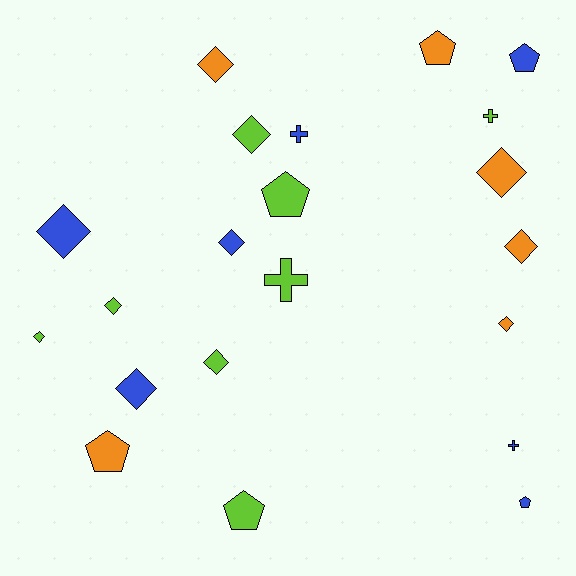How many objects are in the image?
There are 21 objects.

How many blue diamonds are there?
There are 3 blue diamonds.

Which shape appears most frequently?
Diamond, with 11 objects.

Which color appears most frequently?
Lime, with 8 objects.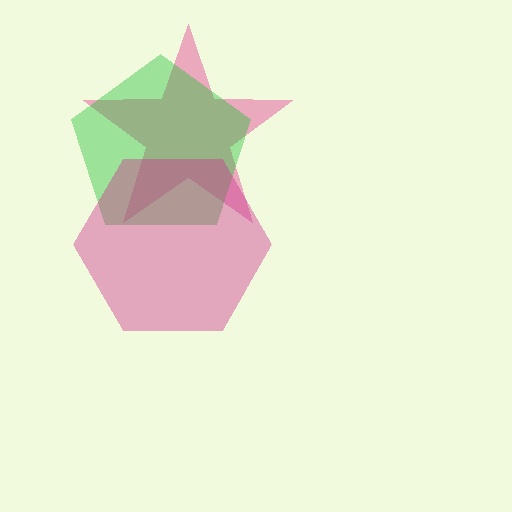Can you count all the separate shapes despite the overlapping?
Yes, there are 3 separate shapes.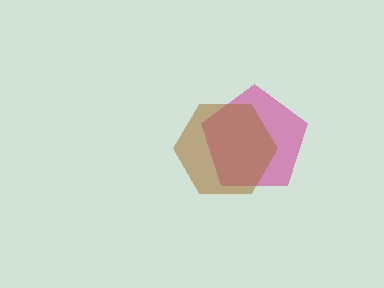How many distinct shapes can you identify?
There are 2 distinct shapes: a magenta pentagon, a brown hexagon.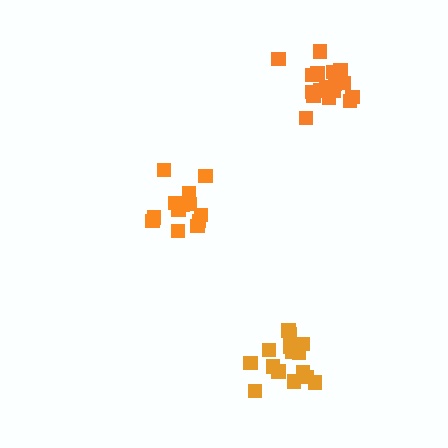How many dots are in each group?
Group 1: 16 dots, Group 2: 14 dots, Group 3: 18 dots (48 total).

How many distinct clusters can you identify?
There are 3 distinct clusters.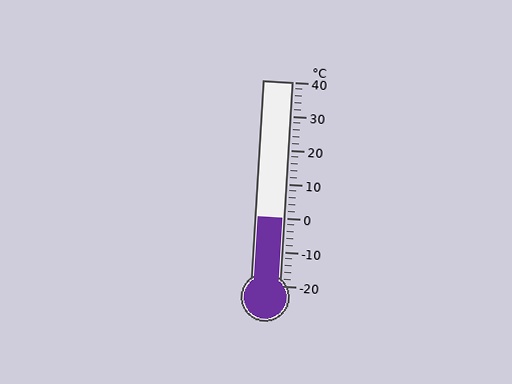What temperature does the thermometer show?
The thermometer shows approximately 0°C.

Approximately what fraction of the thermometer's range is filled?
The thermometer is filled to approximately 35% of its range.